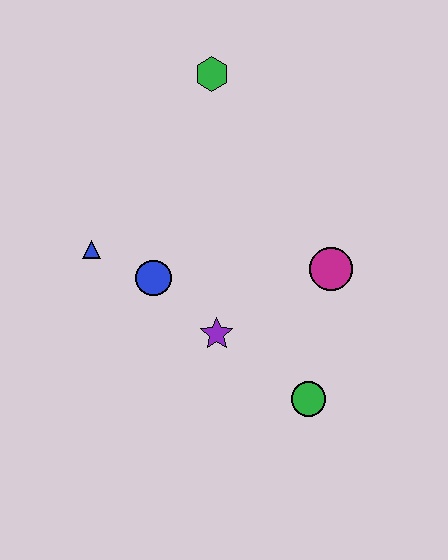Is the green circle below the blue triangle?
Yes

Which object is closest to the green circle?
The purple star is closest to the green circle.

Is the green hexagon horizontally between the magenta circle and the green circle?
No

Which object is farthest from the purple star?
The green hexagon is farthest from the purple star.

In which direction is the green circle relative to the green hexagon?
The green circle is below the green hexagon.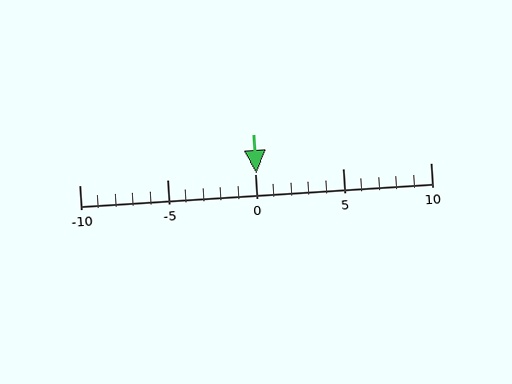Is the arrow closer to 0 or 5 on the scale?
The arrow is closer to 0.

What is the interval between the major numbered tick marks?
The major tick marks are spaced 5 units apart.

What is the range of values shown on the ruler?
The ruler shows values from -10 to 10.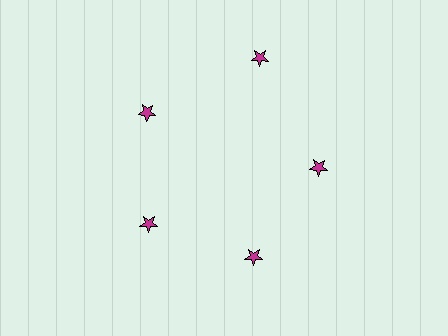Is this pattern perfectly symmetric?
No. The 5 magenta stars are arranged in a ring, but one element near the 1 o'clock position is pushed outward from the center, breaking the 5-fold rotational symmetry.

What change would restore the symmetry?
The symmetry would be restored by moving it inward, back onto the ring so that all 5 stars sit at equal angles and equal distance from the center.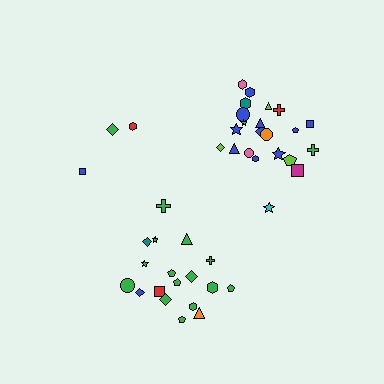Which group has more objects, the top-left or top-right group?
The top-right group.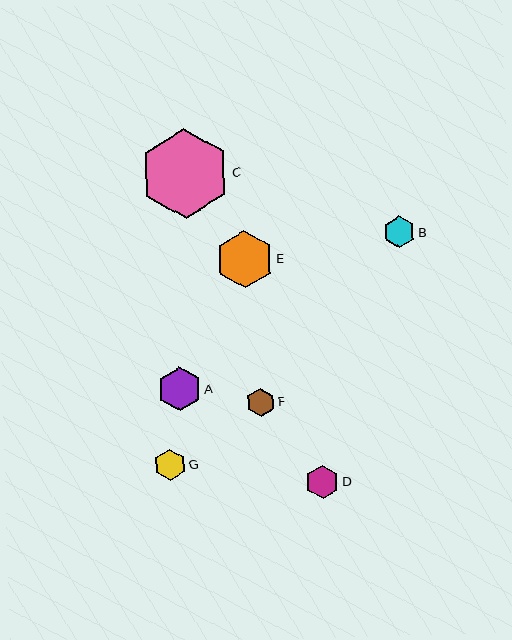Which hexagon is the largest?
Hexagon C is the largest with a size of approximately 90 pixels.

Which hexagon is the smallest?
Hexagon F is the smallest with a size of approximately 28 pixels.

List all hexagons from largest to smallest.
From largest to smallest: C, E, A, D, G, B, F.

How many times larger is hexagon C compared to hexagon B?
Hexagon C is approximately 2.9 times the size of hexagon B.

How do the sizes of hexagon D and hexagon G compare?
Hexagon D and hexagon G are approximately the same size.